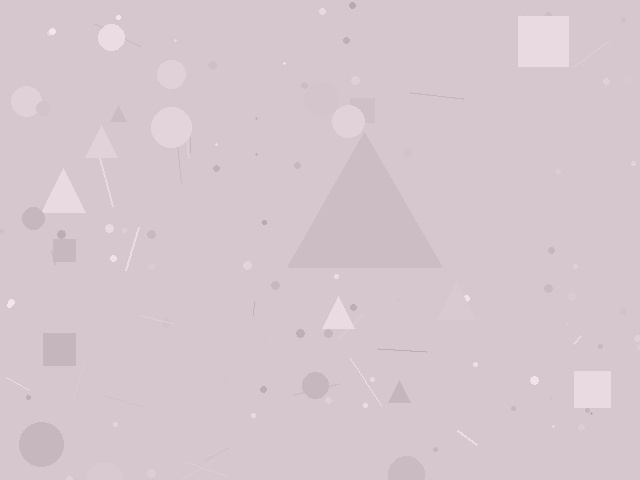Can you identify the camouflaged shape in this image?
The camouflaged shape is a triangle.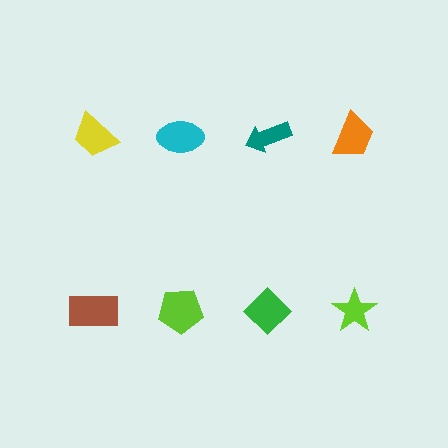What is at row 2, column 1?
A brown rectangle.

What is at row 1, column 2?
A cyan ellipse.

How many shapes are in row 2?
4 shapes.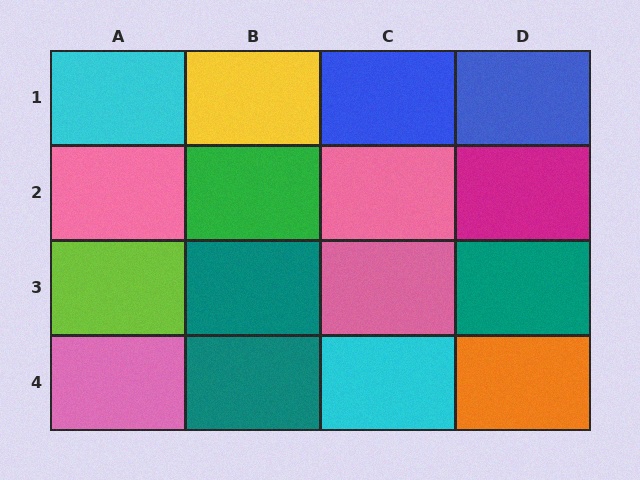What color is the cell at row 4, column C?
Cyan.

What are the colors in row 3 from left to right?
Lime, teal, pink, teal.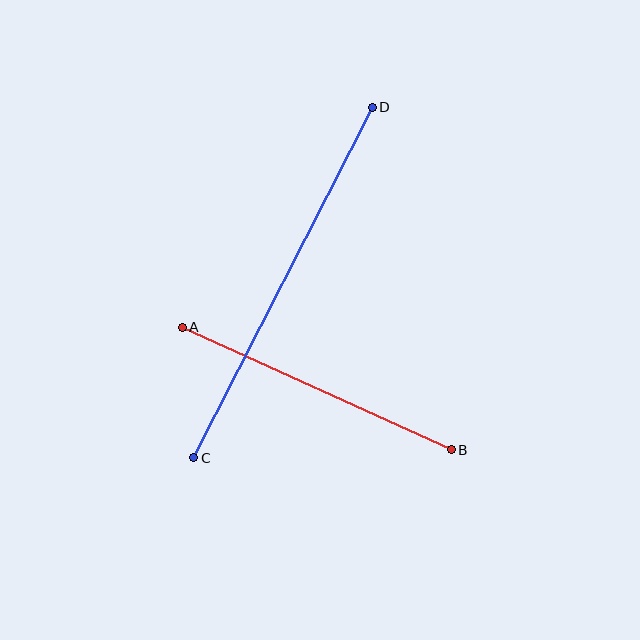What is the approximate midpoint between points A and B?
The midpoint is at approximately (317, 388) pixels.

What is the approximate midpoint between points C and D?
The midpoint is at approximately (283, 282) pixels.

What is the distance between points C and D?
The distance is approximately 393 pixels.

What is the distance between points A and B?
The distance is approximately 296 pixels.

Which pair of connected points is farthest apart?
Points C and D are farthest apart.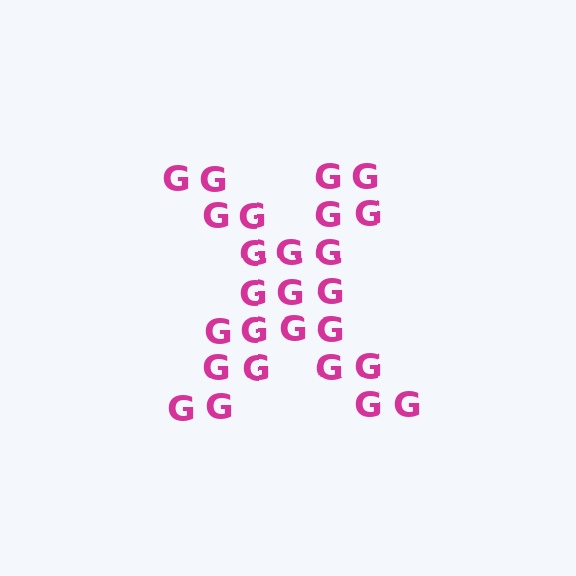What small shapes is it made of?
It is made of small letter G's.